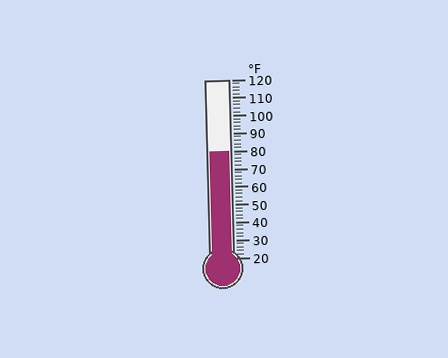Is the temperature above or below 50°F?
The temperature is above 50°F.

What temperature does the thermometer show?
The thermometer shows approximately 80°F.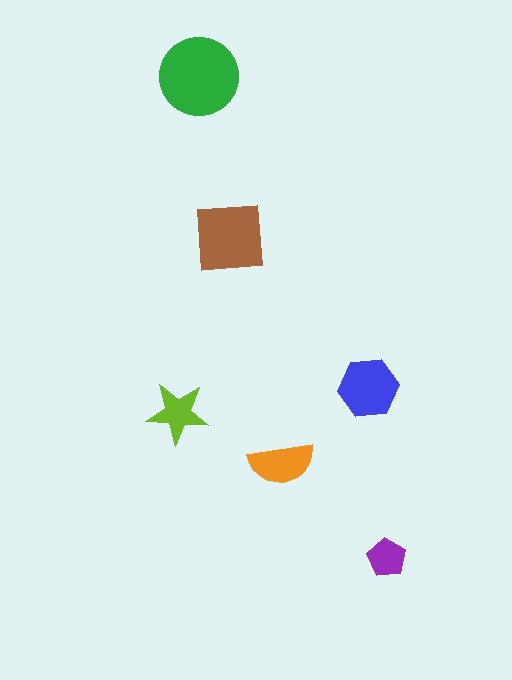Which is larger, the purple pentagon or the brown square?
The brown square.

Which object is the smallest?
The purple pentagon.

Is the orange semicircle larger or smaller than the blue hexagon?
Smaller.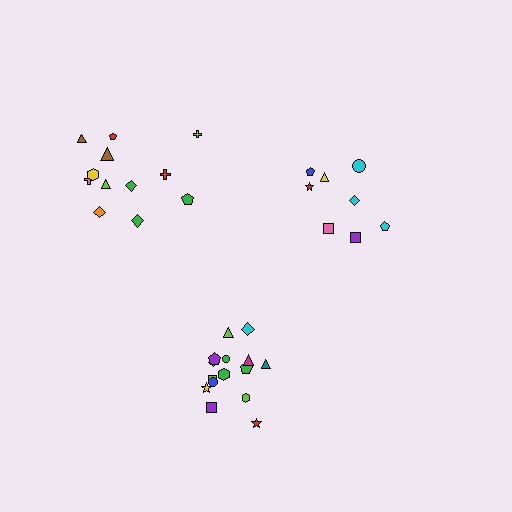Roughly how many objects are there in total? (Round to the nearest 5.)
Roughly 35 objects in total.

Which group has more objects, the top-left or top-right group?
The top-left group.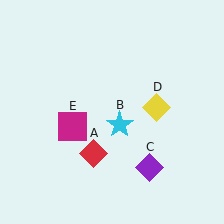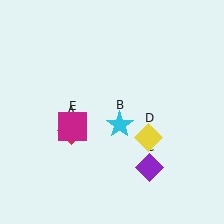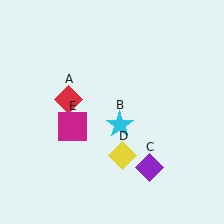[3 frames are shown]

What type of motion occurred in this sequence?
The red diamond (object A), yellow diamond (object D) rotated clockwise around the center of the scene.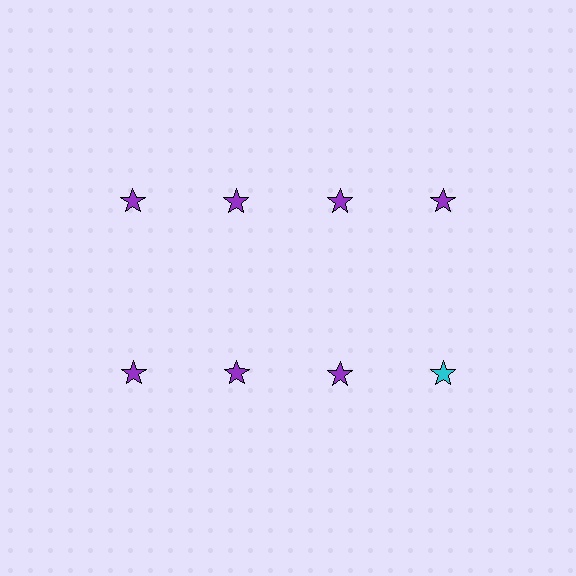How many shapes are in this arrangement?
There are 8 shapes arranged in a grid pattern.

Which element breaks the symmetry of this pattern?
The cyan star in the second row, second from right column breaks the symmetry. All other shapes are purple stars.